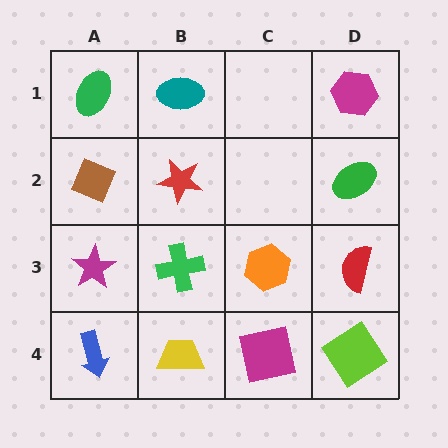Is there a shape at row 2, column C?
No, that cell is empty.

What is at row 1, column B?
A teal ellipse.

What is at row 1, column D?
A magenta hexagon.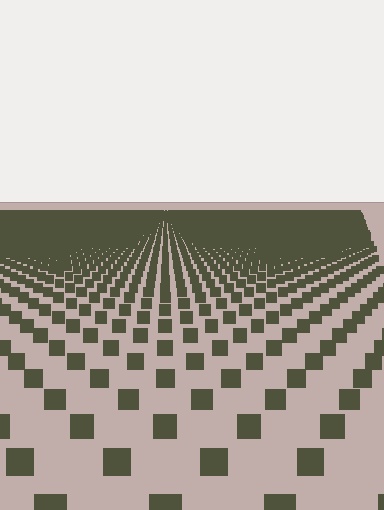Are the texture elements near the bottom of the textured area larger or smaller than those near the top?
Larger. Near the bottom, elements are closer to the viewer and appear at a bigger on-screen size.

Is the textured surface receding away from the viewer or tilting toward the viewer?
The surface is receding away from the viewer. Texture elements get smaller and denser toward the top.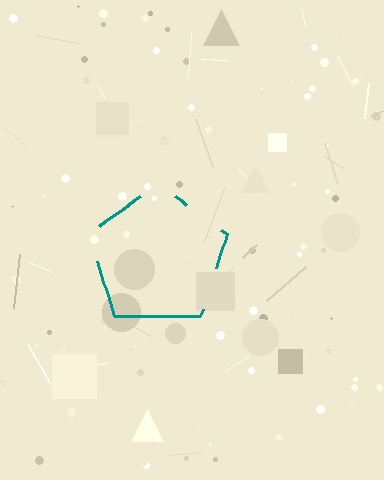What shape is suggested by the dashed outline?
The dashed outline suggests a pentagon.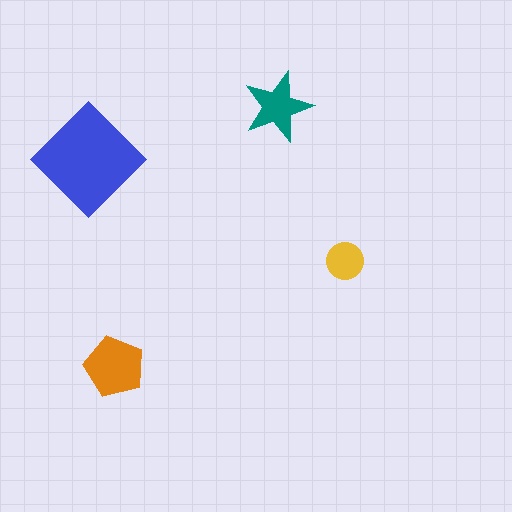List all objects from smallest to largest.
The yellow circle, the teal star, the orange pentagon, the blue diamond.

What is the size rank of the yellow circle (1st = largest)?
4th.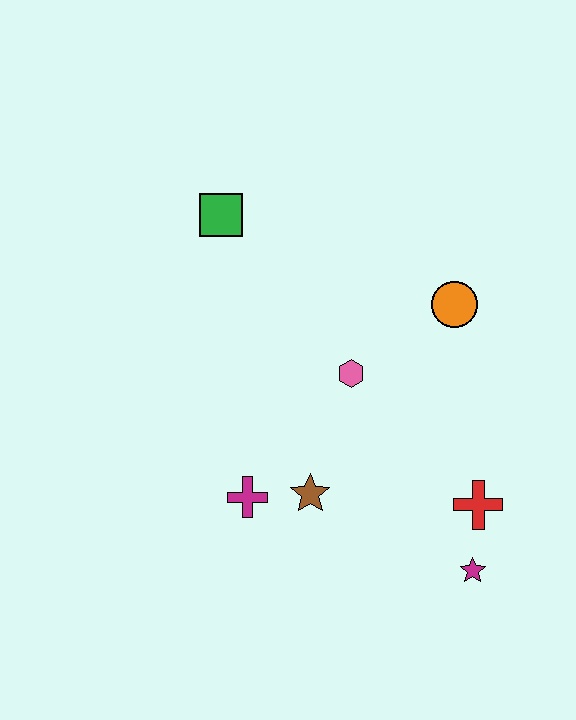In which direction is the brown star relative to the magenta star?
The brown star is to the left of the magenta star.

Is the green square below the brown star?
No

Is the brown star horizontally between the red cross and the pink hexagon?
No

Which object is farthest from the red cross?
The green square is farthest from the red cross.